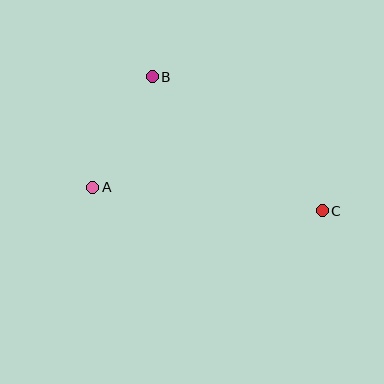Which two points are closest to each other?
Points A and B are closest to each other.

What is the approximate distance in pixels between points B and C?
The distance between B and C is approximately 217 pixels.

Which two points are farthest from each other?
Points A and C are farthest from each other.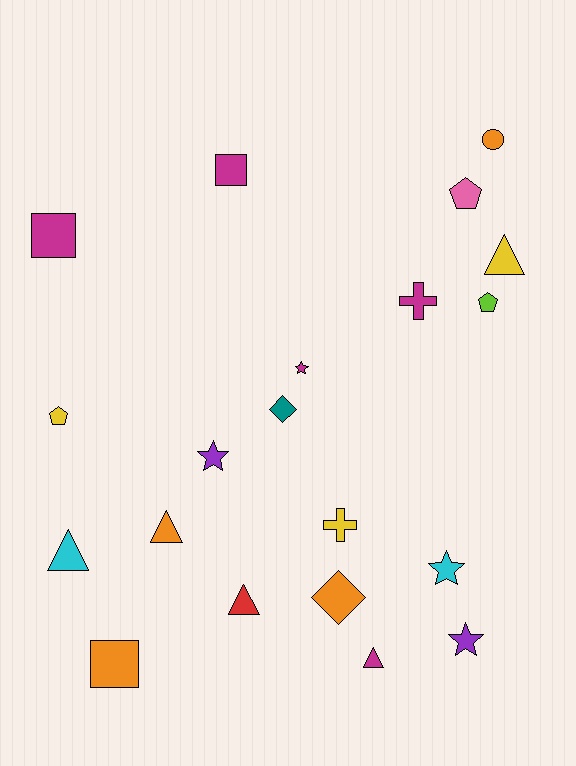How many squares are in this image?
There are 3 squares.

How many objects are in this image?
There are 20 objects.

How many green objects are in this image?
There are no green objects.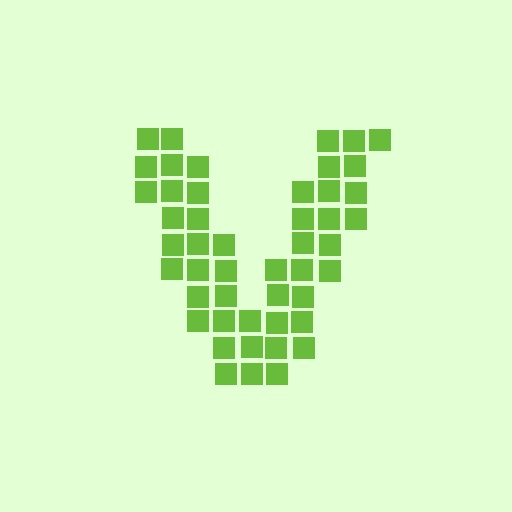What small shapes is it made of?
It is made of small squares.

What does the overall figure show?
The overall figure shows the letter V.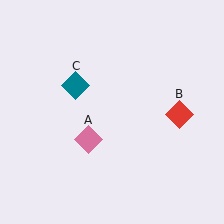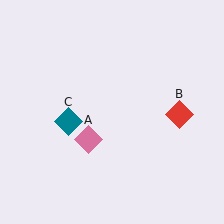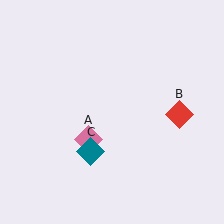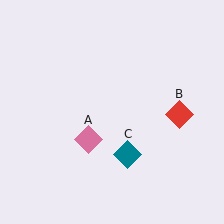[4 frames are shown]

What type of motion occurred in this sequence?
The teal diamond (object C) rotated counterclockwise around the center of the scene.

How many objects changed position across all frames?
1 object changed position: teal diamond (object C).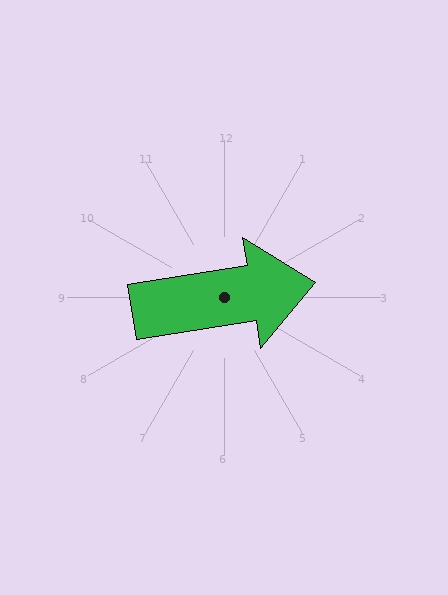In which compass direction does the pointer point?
East.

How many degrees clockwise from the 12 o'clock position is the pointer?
Approximately 81 degrees.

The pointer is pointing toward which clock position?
Roughly 3 o'clock.